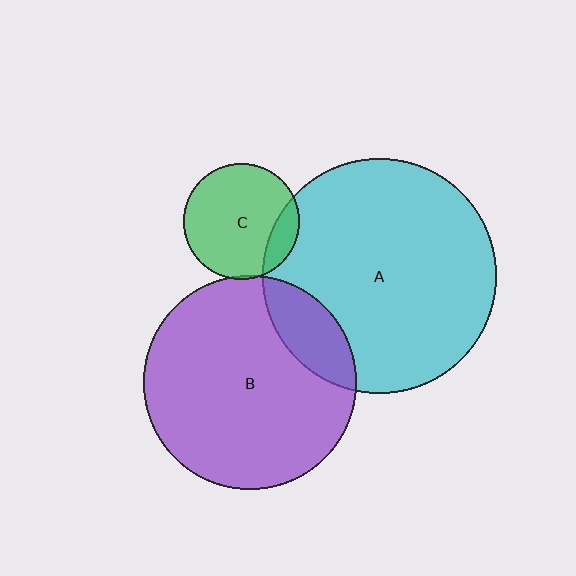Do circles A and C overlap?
Yes.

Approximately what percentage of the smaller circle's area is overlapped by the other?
Approximately 15%.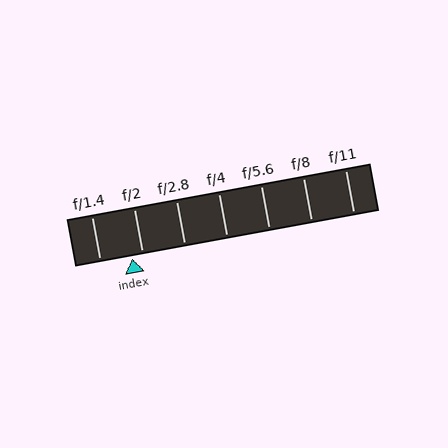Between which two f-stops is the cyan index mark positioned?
The index mark is between f/1.4 and f/2.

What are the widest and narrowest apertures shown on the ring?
The widest aperture shown is f/1.4 and the narrowest is f/11.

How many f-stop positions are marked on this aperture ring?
There are 7 f-stop positions marked.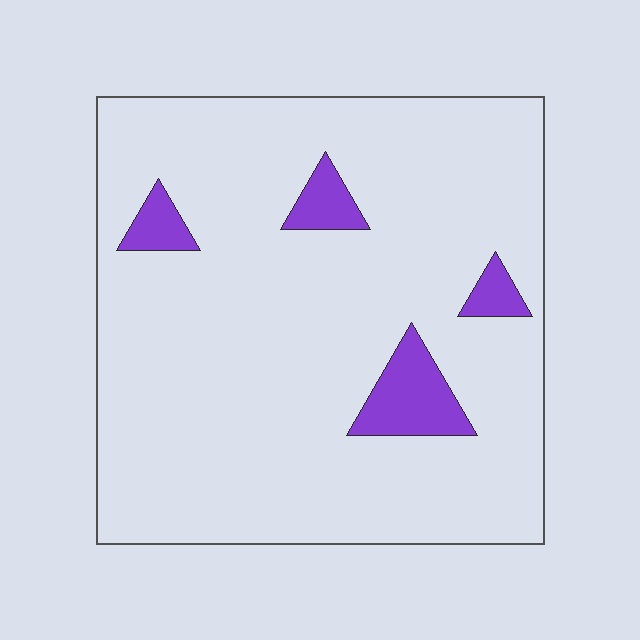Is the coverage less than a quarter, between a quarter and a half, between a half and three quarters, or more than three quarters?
Less than a quarter.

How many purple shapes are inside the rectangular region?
4.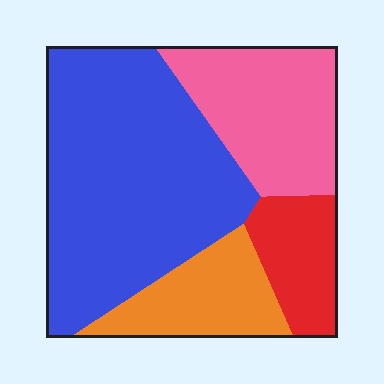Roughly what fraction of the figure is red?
Red takes up about one eighth (1/8) of the figure.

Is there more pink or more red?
Pink.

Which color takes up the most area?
Blue, at roughly 50%.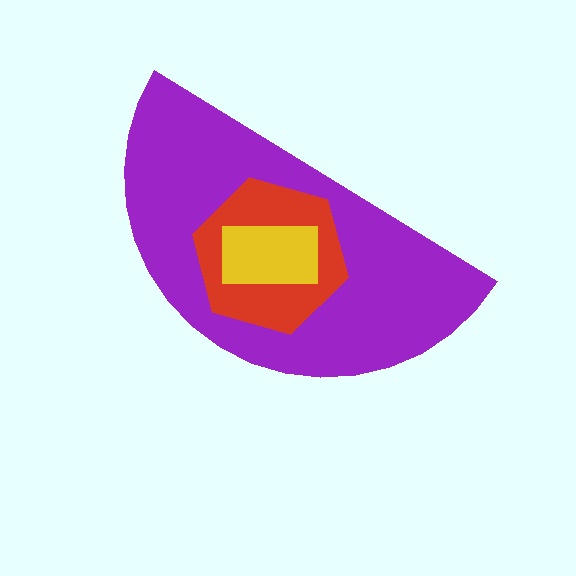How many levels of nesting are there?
3.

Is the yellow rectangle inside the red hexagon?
Yes.